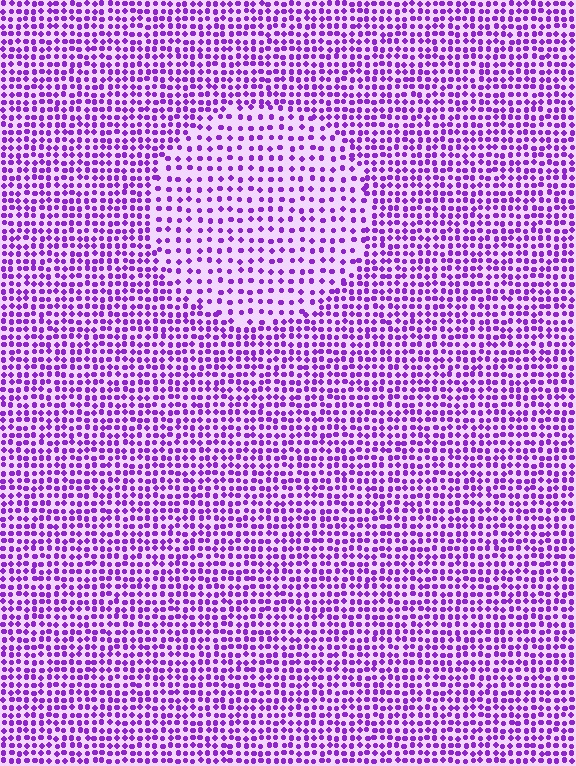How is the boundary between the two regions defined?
The boundary is defined by a change in element density (approximately 1.8x ratio). All elements are the same color, size, and shape.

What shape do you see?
I see a circle.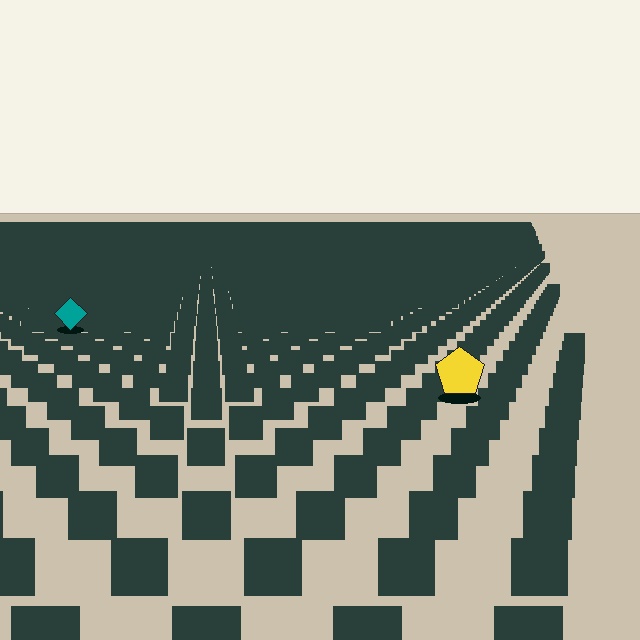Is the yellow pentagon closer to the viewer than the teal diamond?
Yes. The yellow pentagon is closer — you can tell from the texture gradient: the ground texture is coarser near it.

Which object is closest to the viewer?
The yellow pentagon is closest. The texture marks near it are larger and more spread out.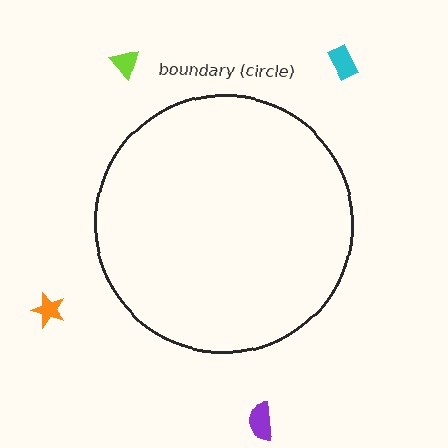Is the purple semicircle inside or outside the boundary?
Outside.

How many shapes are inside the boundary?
0 inside, 4 outside.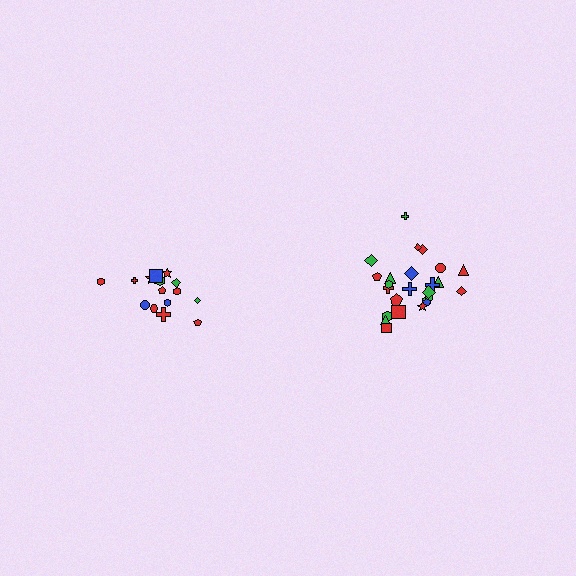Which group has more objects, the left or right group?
The right group.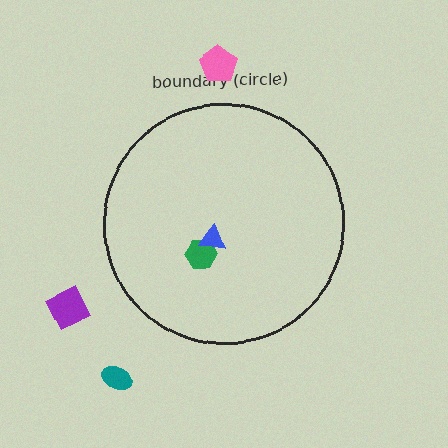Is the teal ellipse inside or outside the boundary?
Outside.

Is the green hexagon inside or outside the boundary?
Inside.